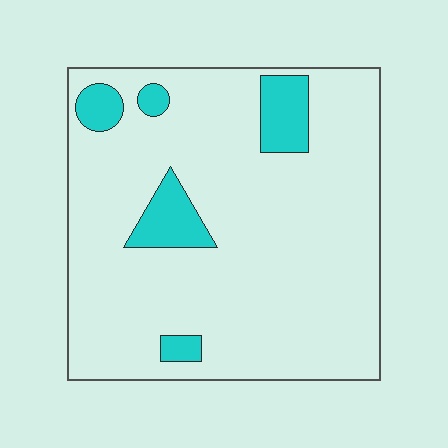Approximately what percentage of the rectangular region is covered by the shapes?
Approximately 10%.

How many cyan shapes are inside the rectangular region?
5.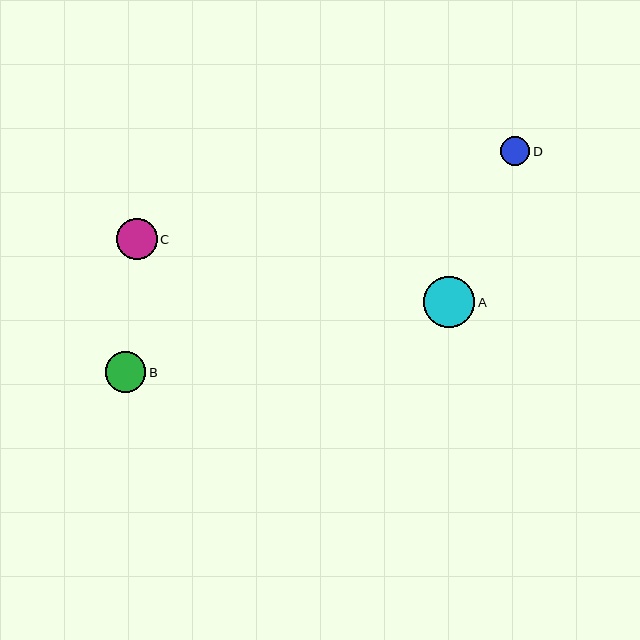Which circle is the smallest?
Circle D is the smallest with a size of approximately 29 pixels.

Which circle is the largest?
Circle A is the largest with a size of approximately 51 pixels.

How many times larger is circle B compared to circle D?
Circle B is approximately 1.4 times the size of circle D.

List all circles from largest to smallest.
From largest to smallest: A, C, B, D.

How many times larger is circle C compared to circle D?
Circle C is approximately 1.4 times the size of circle D.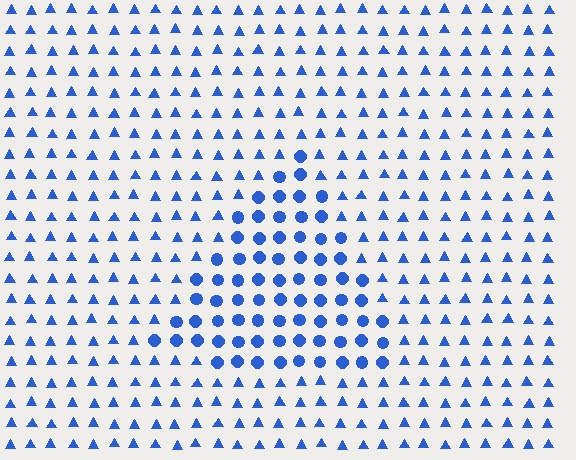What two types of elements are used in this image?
The image uses circles inside the triangle region and triangles outside it.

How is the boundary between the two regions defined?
The boundary is defined by a change in element shape: circles inside vs. triangles outside. All elements share the same color and spacing.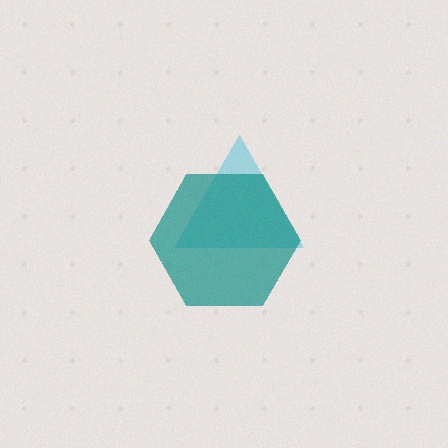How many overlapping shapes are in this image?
There are 2 overlapping shapes in the image.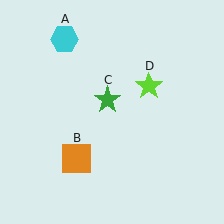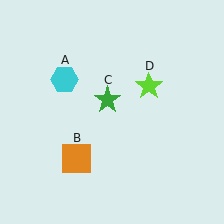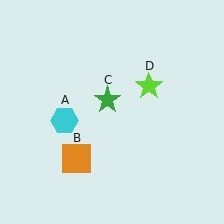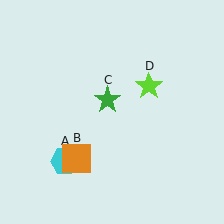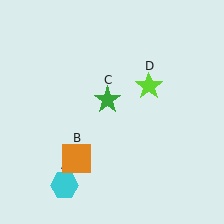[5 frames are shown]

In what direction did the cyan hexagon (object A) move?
The cyan hexagon (object A) moved down.